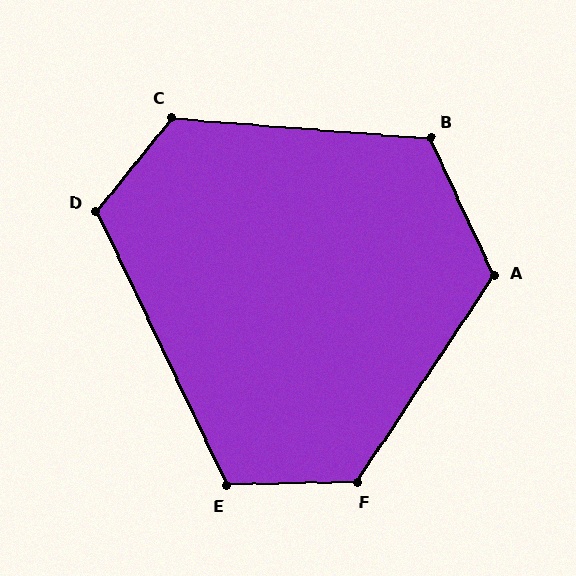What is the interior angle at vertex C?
Approximately 124 degrees (obtuse).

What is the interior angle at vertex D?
Approximately 116 degrees (obtuse).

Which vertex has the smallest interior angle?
E, at approximately 114 degrees.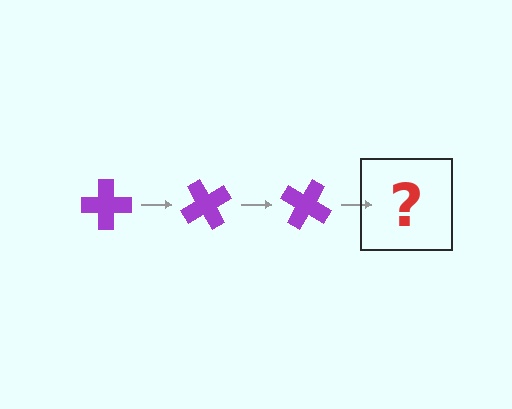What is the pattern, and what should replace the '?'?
The pattern is that the cross rotates 60 degrees each step. The '?' should be a purple cross rotated 180 degrees.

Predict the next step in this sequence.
The next step is a purple cross rotated 180 degrees.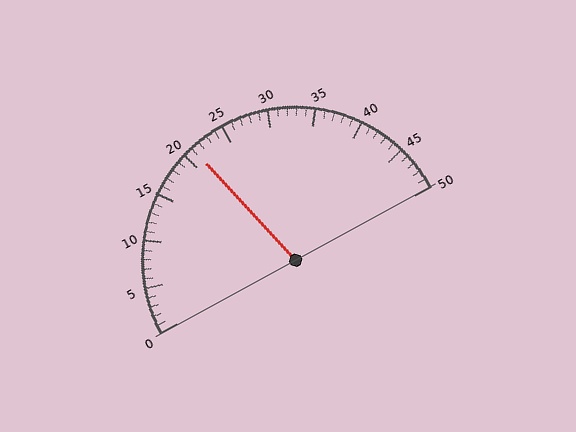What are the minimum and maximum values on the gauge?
The gauge ranges from 0 to 50.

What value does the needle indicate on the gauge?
The needle indicates approximately 21.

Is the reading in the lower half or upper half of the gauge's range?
The reading is in the lower half of the range (0 to 50).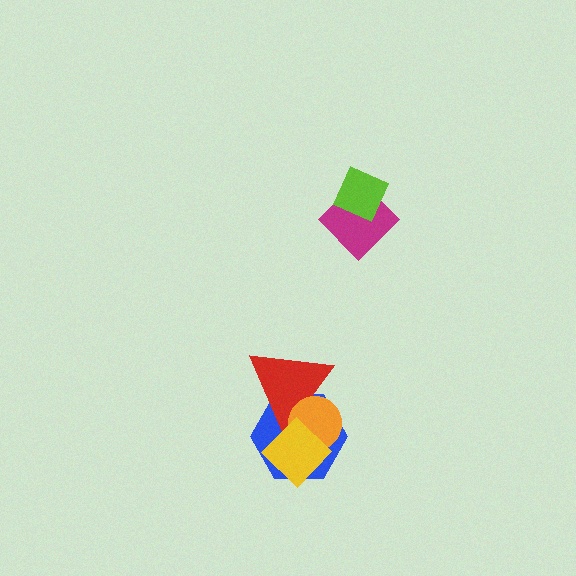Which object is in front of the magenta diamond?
The lime diamond is in front of the magenta diamond.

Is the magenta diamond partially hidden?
Yes, it is partially covered by another shape.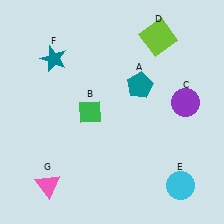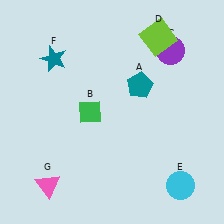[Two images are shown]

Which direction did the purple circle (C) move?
The purple circle (C) moved up.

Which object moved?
The purple circle (C) moved up.